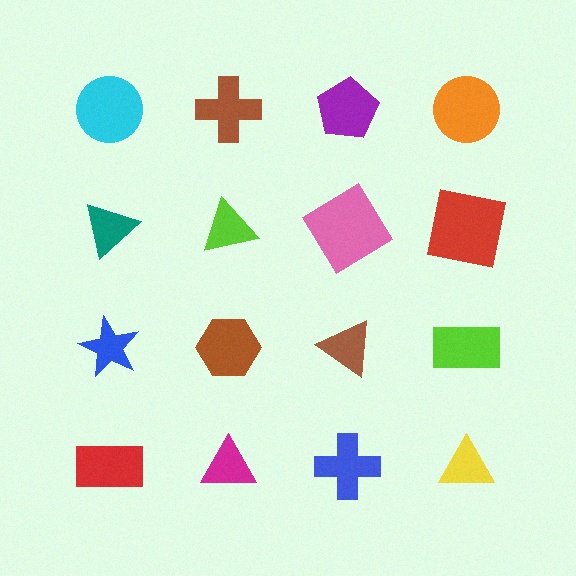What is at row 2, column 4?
A red square.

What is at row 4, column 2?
A magenta triangle.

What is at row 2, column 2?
A lime triangle.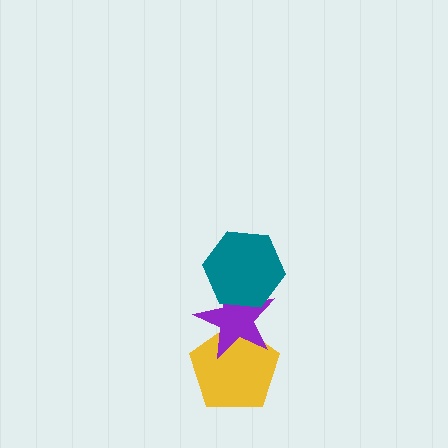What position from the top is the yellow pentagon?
The yellow pentagon is 3rd from the top.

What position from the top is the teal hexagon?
The teal hexagon is 1st from the top.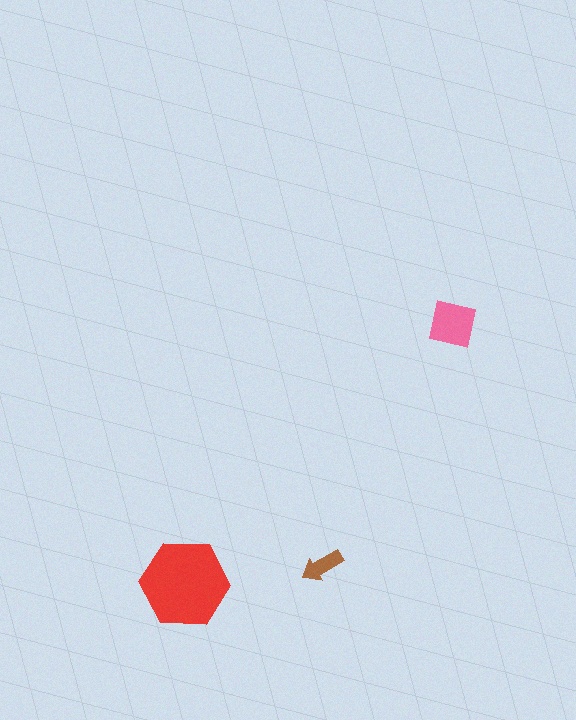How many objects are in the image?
There are 3 objects in the image.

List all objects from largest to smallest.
The red hexagon, the pink square, the brown arrow.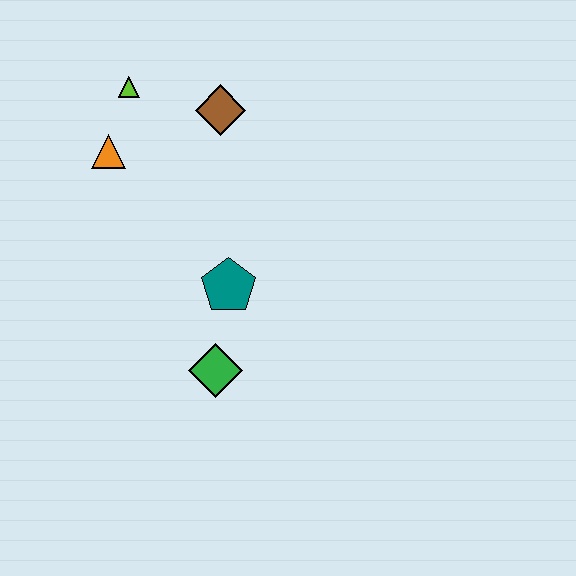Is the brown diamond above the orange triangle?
Yes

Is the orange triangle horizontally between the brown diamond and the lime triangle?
No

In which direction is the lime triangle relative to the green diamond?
The lime triangle is above the green diamond.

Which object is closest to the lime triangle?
The orange triangle is closest to the lime triangle.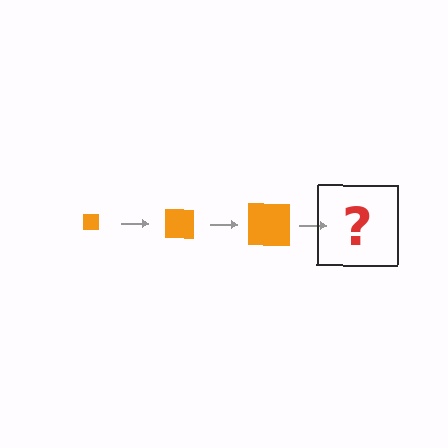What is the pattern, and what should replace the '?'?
The pattern is that the square gets progressively larger each step. The '?' should be an orange square, larger than the previous one.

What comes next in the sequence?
The next element should be an orange square, larger than the previous one.